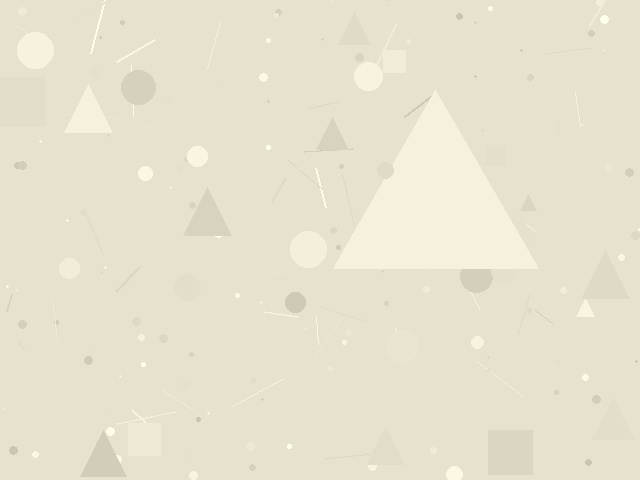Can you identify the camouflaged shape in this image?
The camouflaged shape is a triangle.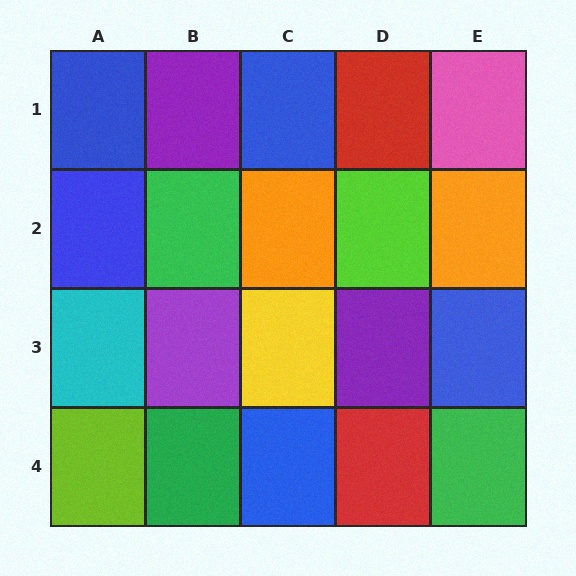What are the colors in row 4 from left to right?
Lime, green, blue, red, green.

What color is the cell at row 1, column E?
Pink.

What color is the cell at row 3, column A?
Cyan.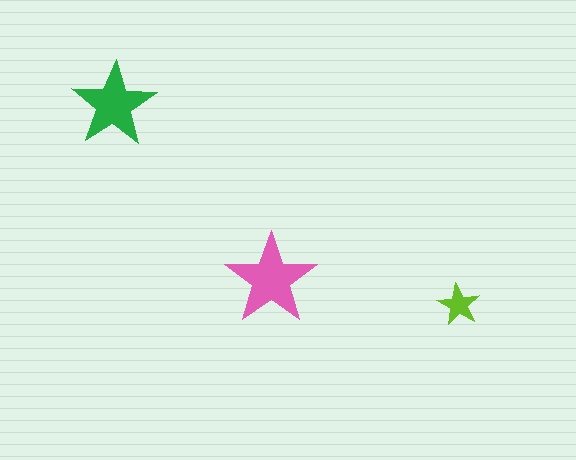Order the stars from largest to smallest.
the pink one, the green one, the lime one.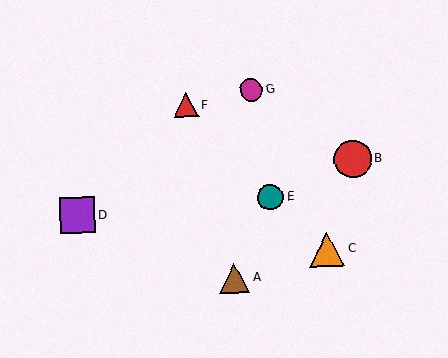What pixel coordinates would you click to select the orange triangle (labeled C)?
Click at (327, 249) to select the orange triangle C.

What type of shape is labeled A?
Shape A is a brown triangle.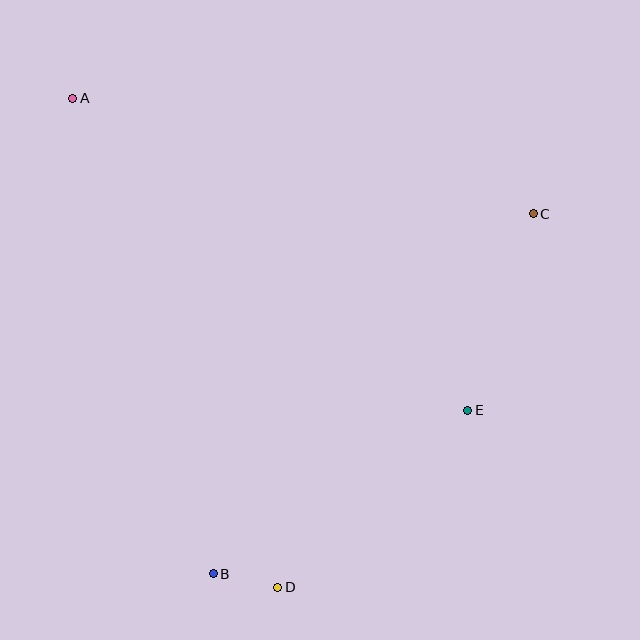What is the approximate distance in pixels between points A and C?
The distance between A and C is approximately 475 pixels.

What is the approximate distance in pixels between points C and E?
The distance between C and E is approximately 207 pixels.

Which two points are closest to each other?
Points B and D are closest to each other.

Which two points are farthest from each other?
Points A and D are farthest from each other.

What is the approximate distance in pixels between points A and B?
The distance between A and B is approximately 496 pixels.